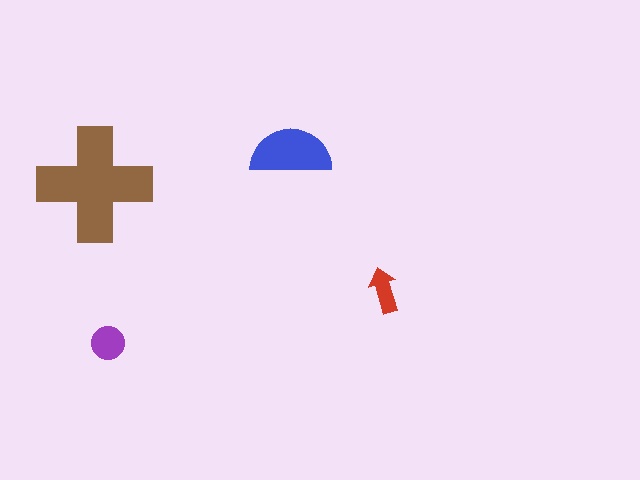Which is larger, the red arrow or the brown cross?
The brown cross.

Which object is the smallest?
The red arrow.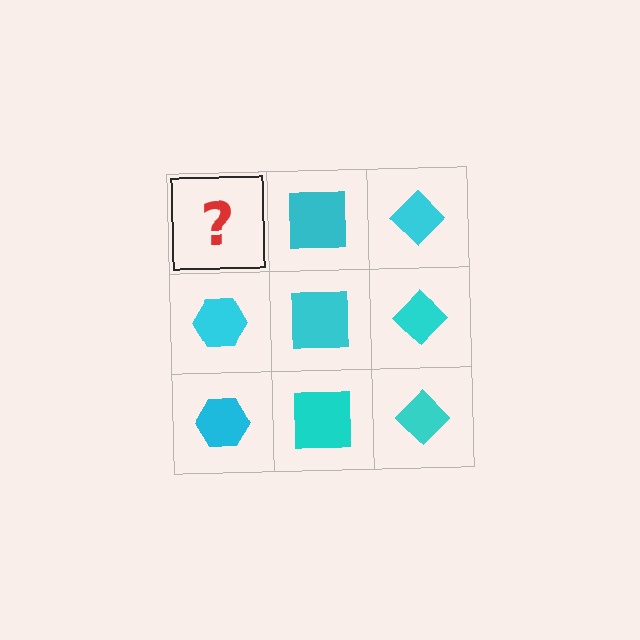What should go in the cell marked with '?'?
The missing cell should contain a cyan hexagon.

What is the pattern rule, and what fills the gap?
The rule is that each column has a consistent shape. The gap should be filled with a cyan hexagon.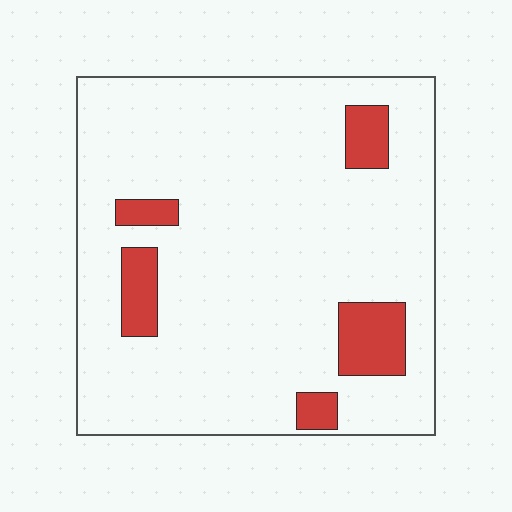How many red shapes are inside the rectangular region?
5.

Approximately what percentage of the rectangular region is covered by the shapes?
Approximately 10%.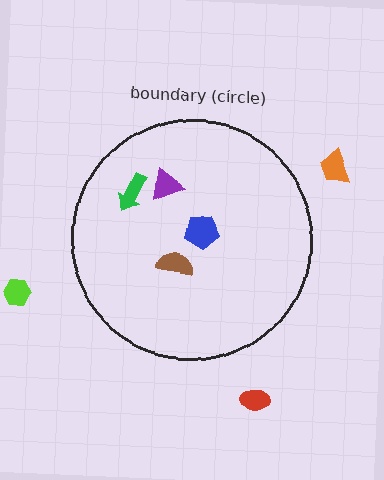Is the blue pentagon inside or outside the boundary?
Inside.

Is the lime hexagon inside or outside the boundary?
Outside.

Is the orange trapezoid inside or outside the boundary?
Outside.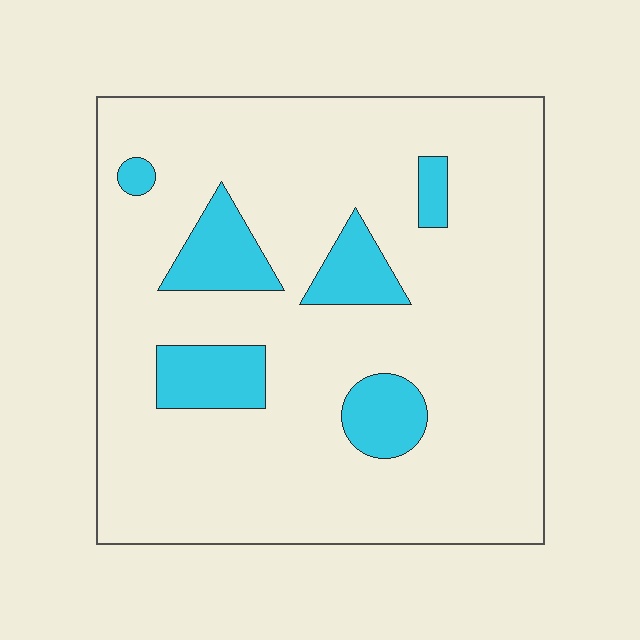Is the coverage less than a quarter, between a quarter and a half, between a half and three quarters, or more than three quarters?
Less than a quarter.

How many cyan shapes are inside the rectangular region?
6.